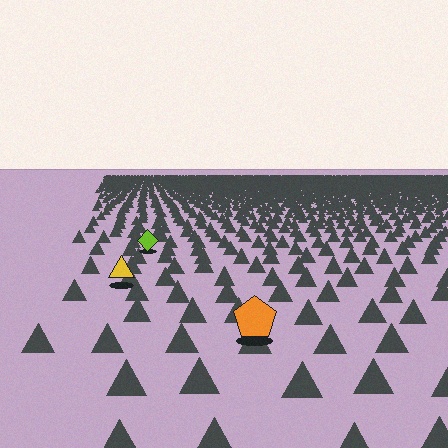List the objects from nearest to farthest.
From nearest to farthest: the orange pentagon, the yellow triangle, the lime diamond.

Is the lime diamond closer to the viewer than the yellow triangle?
No. The yellow triangle is closer — you can tell from the texture gradient: the ground texture is coarser near it.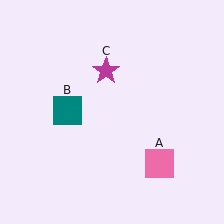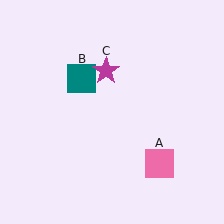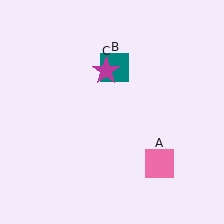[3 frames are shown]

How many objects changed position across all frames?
1 object changed position: teal square (object B).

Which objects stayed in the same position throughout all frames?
Pink square (object A) and magenta star (object C) remained stationary.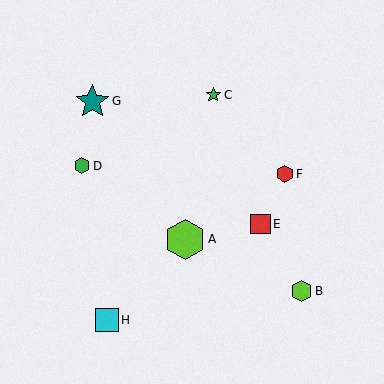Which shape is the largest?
The lime hexagon (labeled A) is the largest.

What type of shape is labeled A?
Shape A is a lime hexagon.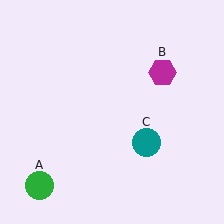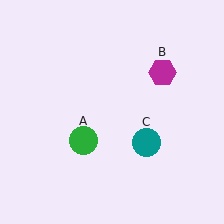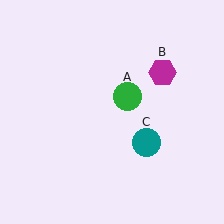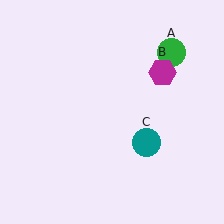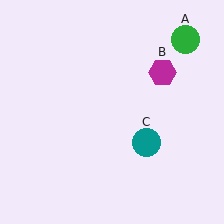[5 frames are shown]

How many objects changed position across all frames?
1 object changed position: green circle (object A).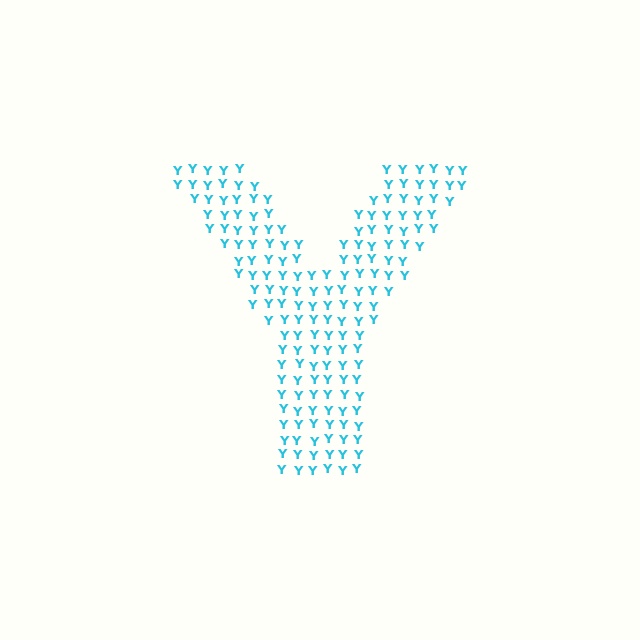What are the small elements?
The small elements are letter Y's.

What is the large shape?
The large shape is the letter Y.